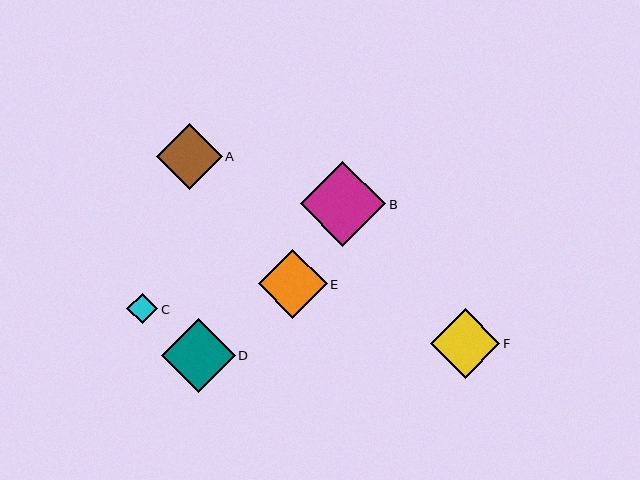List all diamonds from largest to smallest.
From largest to smallest: B, D, F, E, A, C.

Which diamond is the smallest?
Diamond C is the smallest with a size of approximately 31 pixels.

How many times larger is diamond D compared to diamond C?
Diamond D is approximately 2.4 times the size of diamond C.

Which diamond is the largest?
Diamond B is the largest with a size of approximately 85 pixels.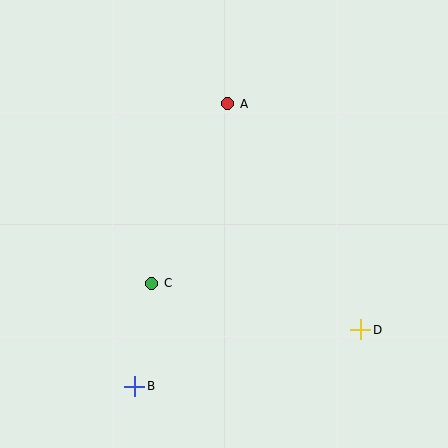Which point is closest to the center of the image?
Point C at (152, 283) is closest to the center.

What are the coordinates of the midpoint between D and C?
The midpoint between D and C is at (256, 306).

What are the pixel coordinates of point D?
Point D is at (361, 330).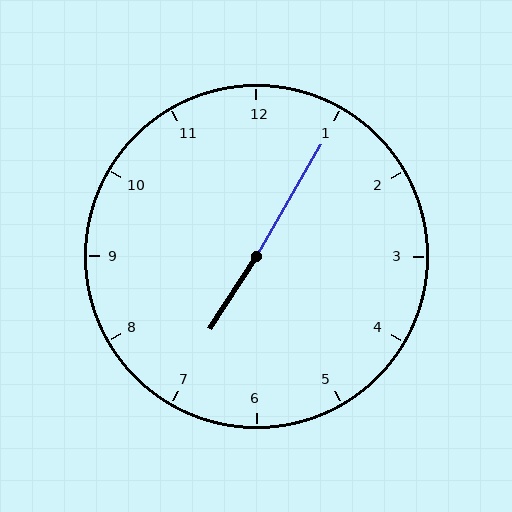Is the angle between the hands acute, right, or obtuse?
It is obtuse.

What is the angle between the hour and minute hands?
Approximately 178 degrees.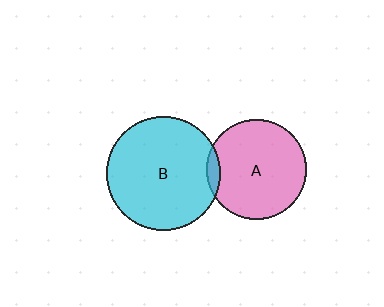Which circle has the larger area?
Circle B (cyan).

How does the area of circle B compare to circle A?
Approximately 1.3 times.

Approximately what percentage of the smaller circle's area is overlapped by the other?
Approximately 5%.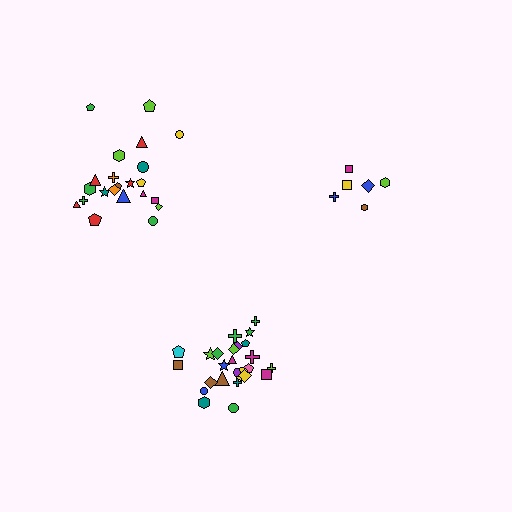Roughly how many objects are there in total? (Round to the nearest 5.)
Roughly 55 objects in total.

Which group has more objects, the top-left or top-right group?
The top-left group.